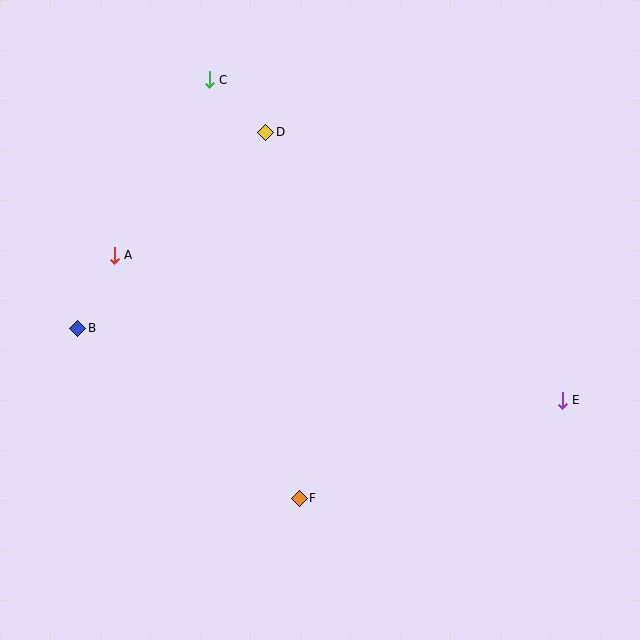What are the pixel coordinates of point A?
Point A is at (114, 255).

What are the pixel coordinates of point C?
Point C is at (209, 80).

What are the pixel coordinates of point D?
Point D is at (266, 132).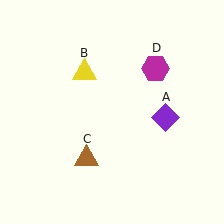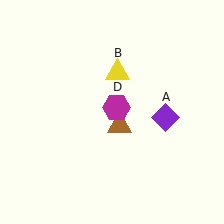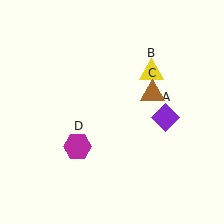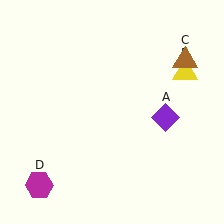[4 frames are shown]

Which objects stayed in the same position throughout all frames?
Purple diamond (object A) remained stationary.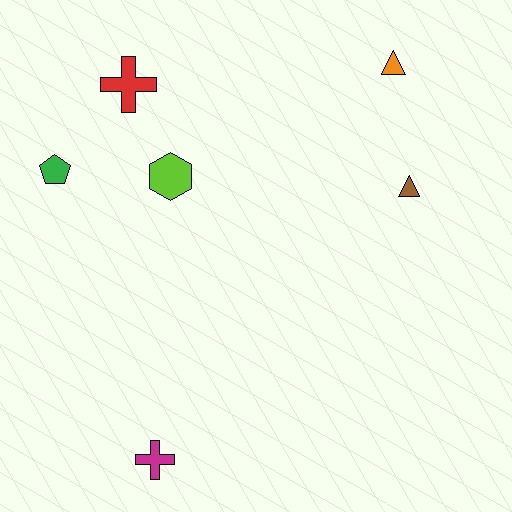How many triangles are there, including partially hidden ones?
There are 2 triangles.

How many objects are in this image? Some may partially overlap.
There are 6 objects.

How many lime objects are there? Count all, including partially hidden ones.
There is 1 lime object.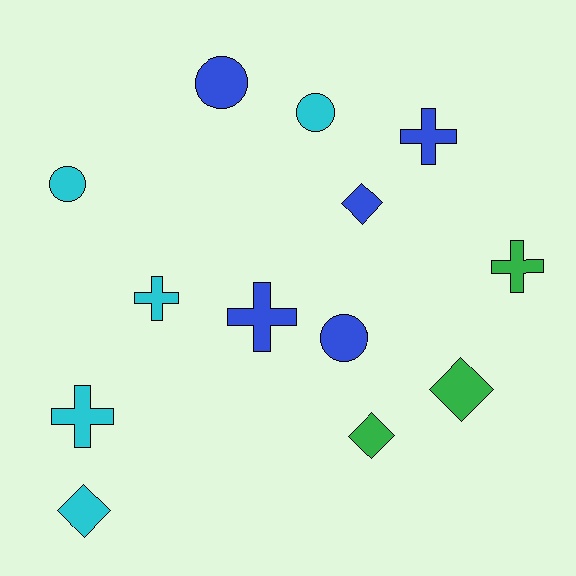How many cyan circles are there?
There are 2 cyan circles.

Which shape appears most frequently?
Cross, with 5 objects.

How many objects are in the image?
There are 13 objects.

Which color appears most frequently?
Cyan, with 5 objects.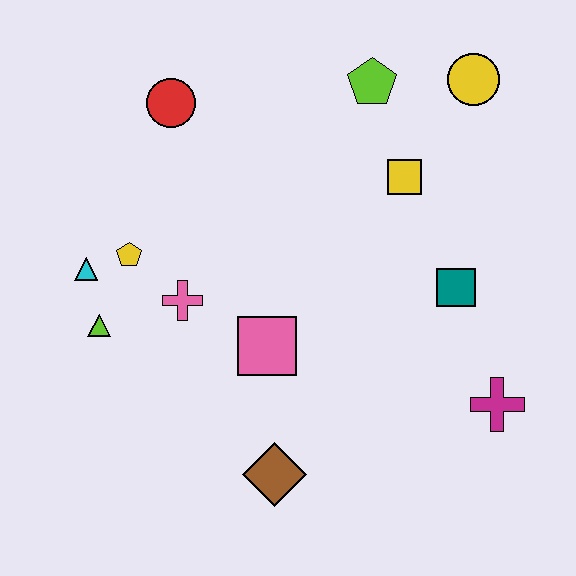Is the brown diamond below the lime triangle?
Yes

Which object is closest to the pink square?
The pink cross is closest to the pink square.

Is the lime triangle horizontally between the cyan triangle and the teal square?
Yes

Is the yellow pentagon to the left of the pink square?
Yes